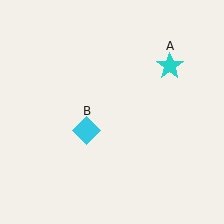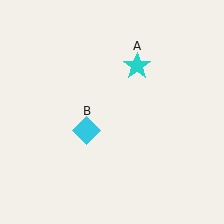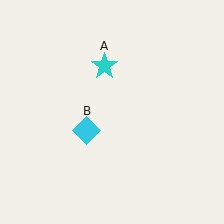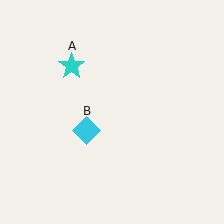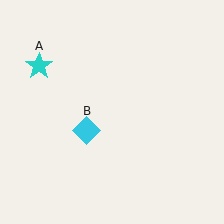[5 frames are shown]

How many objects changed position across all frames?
1 object changed position: cyan star (object A).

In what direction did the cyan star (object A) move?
The cyan star (object A) moved left.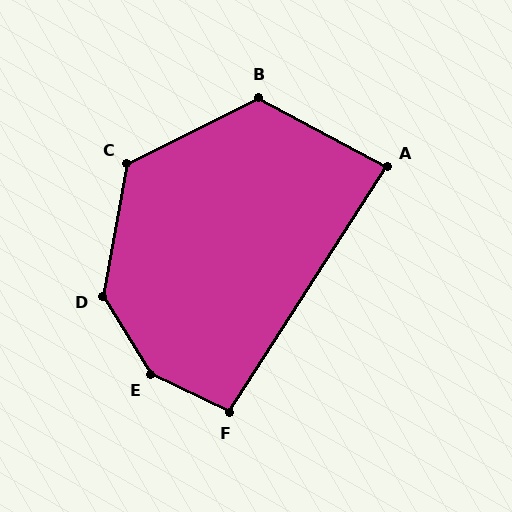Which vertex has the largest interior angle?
E, at approximately 147 degrees.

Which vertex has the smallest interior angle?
A, at approximately 86 degrees.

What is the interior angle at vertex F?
Approximately 97 degrees (obtuse).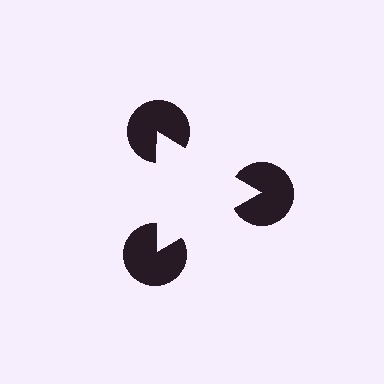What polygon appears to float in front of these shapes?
An illusory triangle — its edges are inferred from the aligned wedge cuts in the pac-man discs, not physically drawn.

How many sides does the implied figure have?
3 sides.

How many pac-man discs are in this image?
There are 3 — one at each vertex of the illusory triangle.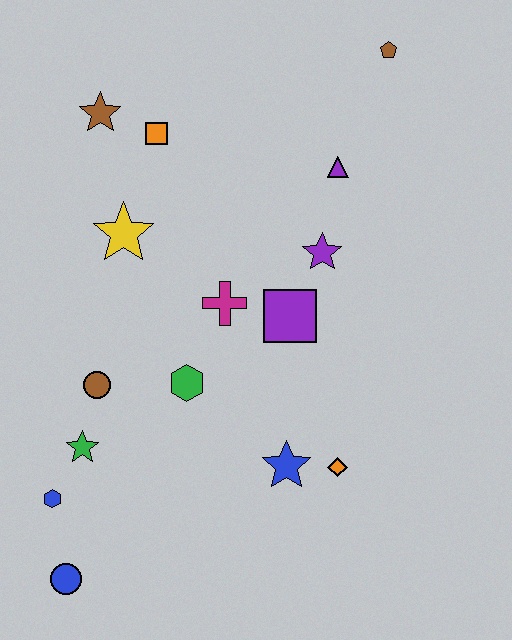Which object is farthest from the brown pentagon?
The blue circle is farthest from the brown pentagon.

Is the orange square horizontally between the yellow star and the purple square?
Yes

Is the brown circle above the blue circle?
Yes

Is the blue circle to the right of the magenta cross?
No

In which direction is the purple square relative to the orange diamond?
The purple square is above the orange diamond.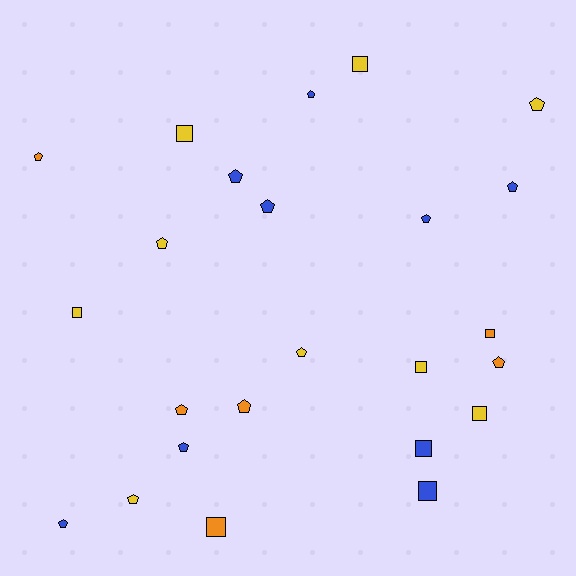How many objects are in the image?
There are 24 objects.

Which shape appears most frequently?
Pentagon, with 15 objects.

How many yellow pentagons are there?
There are 4 yellow pentagons.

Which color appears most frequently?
Yellow, with 9 objects.